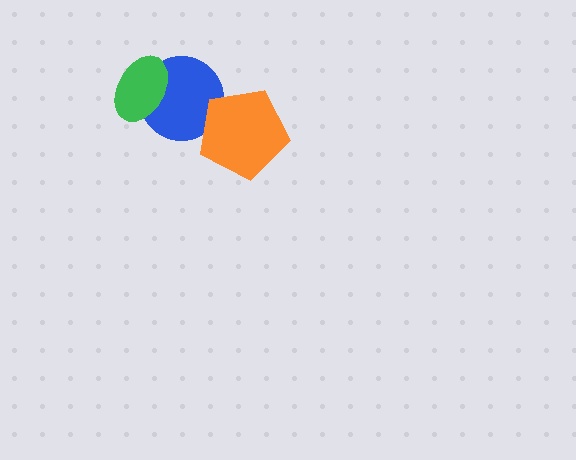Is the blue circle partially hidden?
Yes, it is partially covered by another shape.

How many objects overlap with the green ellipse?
1 object overlaps with the green ellipse.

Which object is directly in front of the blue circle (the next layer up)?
The green ellipse is directly in front of the blue circle.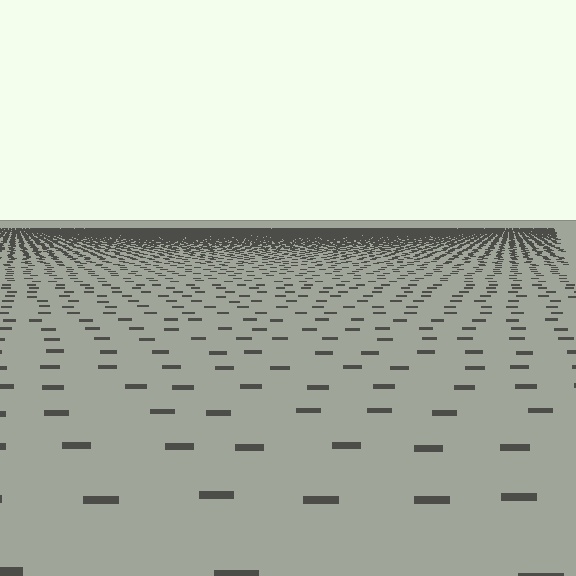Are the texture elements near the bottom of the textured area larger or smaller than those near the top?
Larger. Near the bottom, elements are closer to the viewer and appear at a bigger on-screen size.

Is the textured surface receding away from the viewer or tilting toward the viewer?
The surface is receding away from the viewer. Texture elements get smaller and denser toward the top.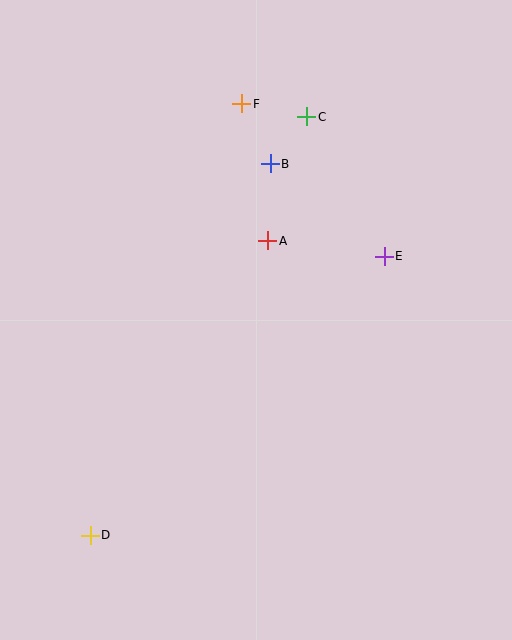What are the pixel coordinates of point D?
Point D is at (90, 535).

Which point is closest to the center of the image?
Point A at (268, 241) is closest to the center.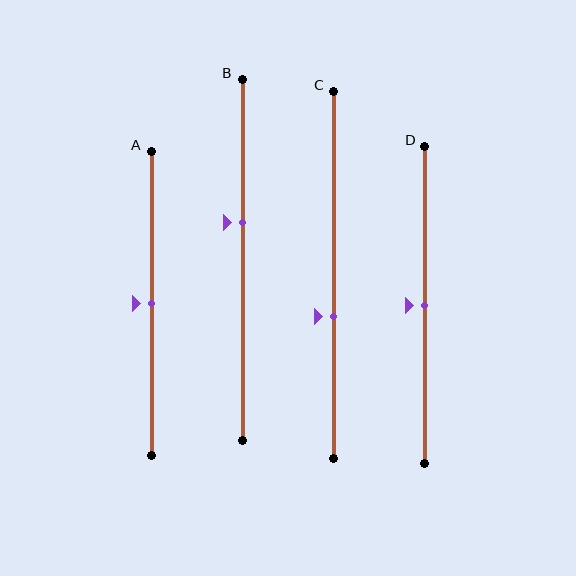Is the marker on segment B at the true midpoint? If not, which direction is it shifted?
No, the marker on segment B is shifted upward by about 11% of the segment length.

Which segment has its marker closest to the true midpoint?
Segment A has its marker closest to the true midpoint.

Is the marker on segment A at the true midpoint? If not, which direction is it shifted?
Yes, the marker on segment A is at the true midpoint.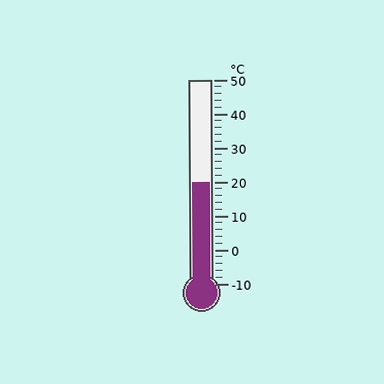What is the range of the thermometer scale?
The thermometer scale ranges from -10°C to 50°C.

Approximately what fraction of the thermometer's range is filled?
The thermometer is filled to approximately 50% of its range.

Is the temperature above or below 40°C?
The temperature is below 40°C.